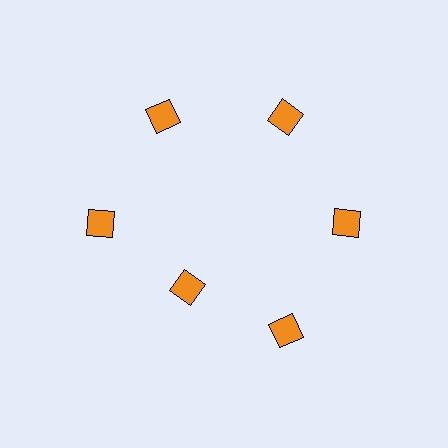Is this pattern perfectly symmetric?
No. The 6 orange diamonds are arranged in a ring, but one element near the 7 o'clock position is pulled inward toward the center, breaking the 6-fold rotational symmetry.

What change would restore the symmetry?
The symmetry would be restored by moving it outward, back onto the ring so that all 6 diamonds sit at equal angles and equal distance from the center.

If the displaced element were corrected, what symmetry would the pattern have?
It would have 6-fold rotational symmetry — the pattern would map onto itself every 60 degrees.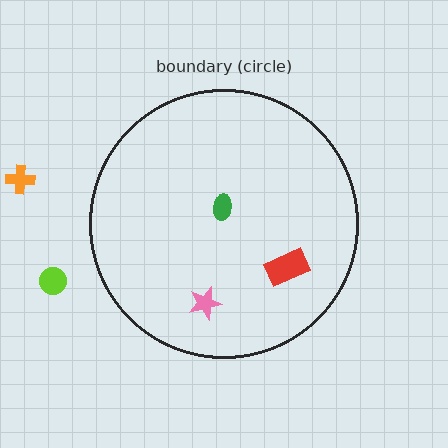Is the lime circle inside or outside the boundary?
Outside.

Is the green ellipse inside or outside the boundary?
Inside.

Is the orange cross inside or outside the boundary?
Outside.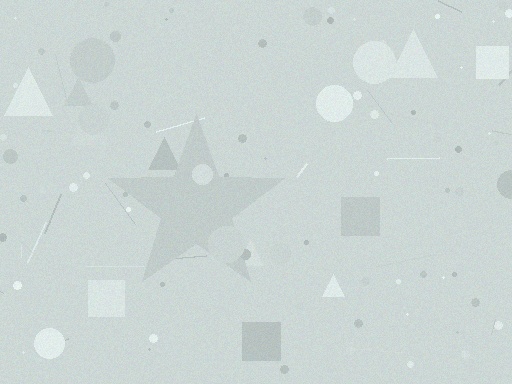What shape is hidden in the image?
A star is hidden in the image.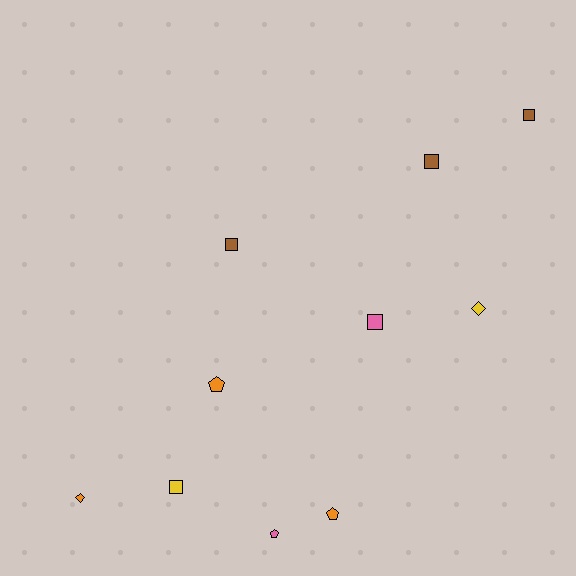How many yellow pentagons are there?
There are no yellow pentagons.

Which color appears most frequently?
Orange, with 3 objects.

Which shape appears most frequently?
Square, with 5 objects.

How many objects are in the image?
There are 10 objects.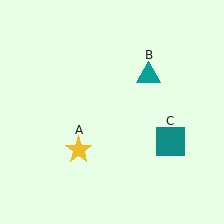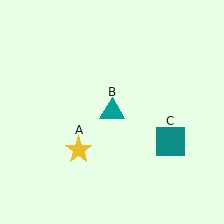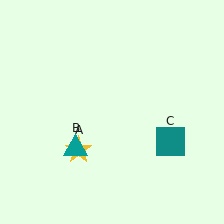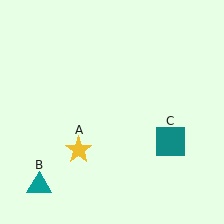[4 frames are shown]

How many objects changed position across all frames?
1 object changed position: teal triangle (object B).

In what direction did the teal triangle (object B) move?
The teal triangle (object B) moved down and to the left.